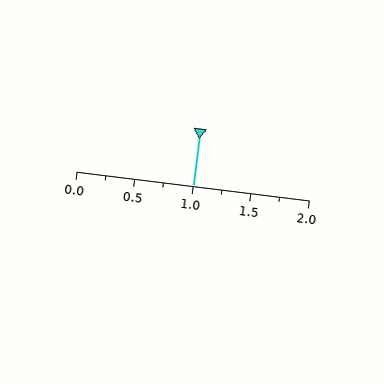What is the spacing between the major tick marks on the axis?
The major ticks are spaced 0.5 apart.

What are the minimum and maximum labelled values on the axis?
The axis runs from 0.0 to 2.0.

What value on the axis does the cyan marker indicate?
The marker indicates approximately 1.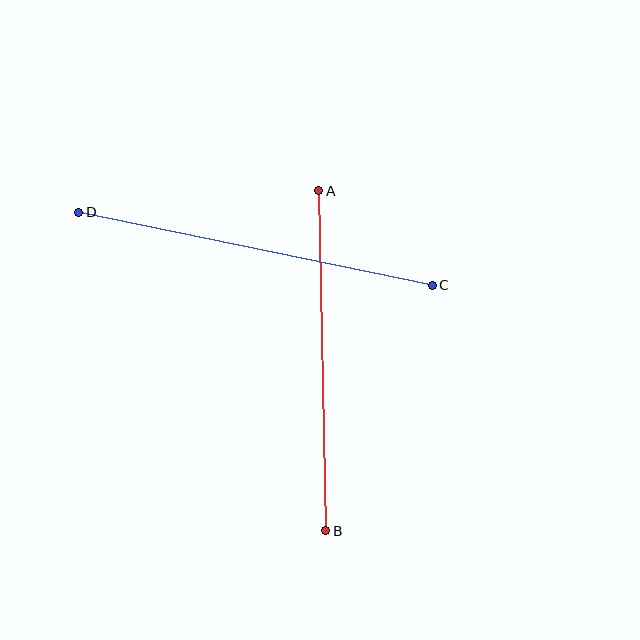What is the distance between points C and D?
The distance is approximately 361 pixels.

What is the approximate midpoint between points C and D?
The midpoint is at approximately (255, 249) pixels.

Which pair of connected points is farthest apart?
Points C and D are farthest apart.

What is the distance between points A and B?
The distance is approximately 340 pixels.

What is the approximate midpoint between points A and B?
The midpoint is at approximately (322, 361) pixels.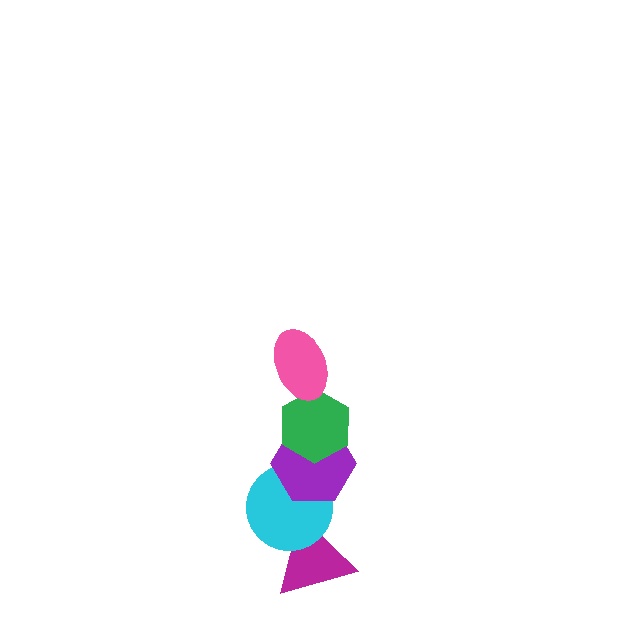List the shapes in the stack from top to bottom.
From top to bottom: the pink ellipse, the green hexagon, the purple hexagon, the cyan circle, the magenta triangle.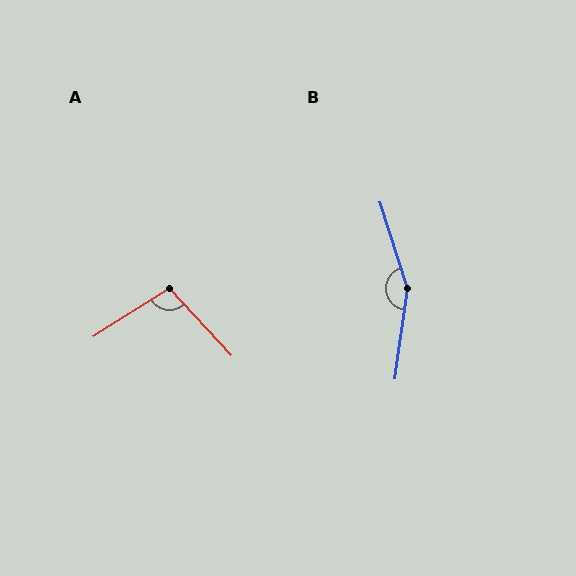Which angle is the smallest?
A, at approximately 101 degrees.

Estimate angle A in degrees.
Approximately 101 degrees.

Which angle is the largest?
B, at approximately 155 degrees.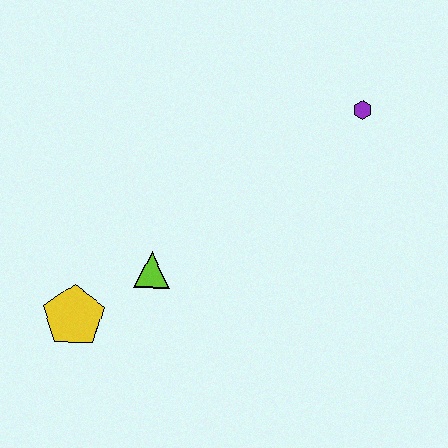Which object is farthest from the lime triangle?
The purple hexagon is farthest from the lime triangle.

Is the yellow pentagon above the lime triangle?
No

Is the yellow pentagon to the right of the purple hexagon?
No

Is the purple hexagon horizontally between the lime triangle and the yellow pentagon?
No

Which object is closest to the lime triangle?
The yellow pentagon is closest to the lime triangle.